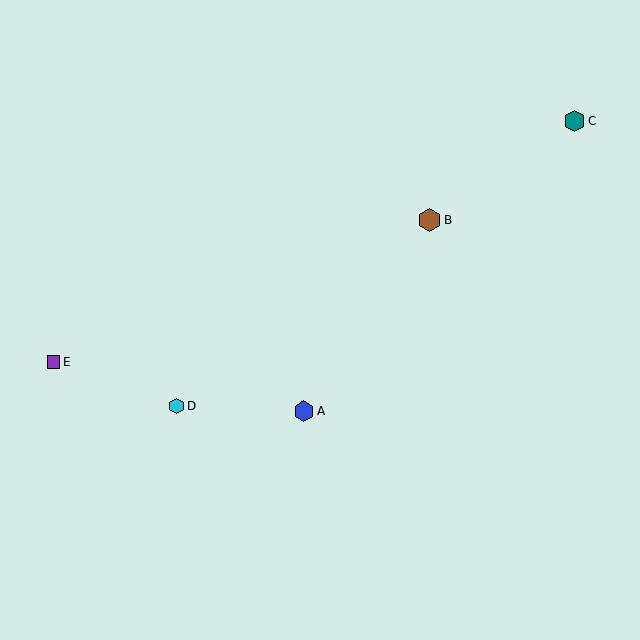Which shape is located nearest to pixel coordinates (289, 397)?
The blue hexagon (labeled A) at (304, 411) is nearest to that location.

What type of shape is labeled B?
Shape B is a brown hexagon.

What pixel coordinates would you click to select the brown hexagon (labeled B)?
Click at (430, 220) to select the brown hexagon B.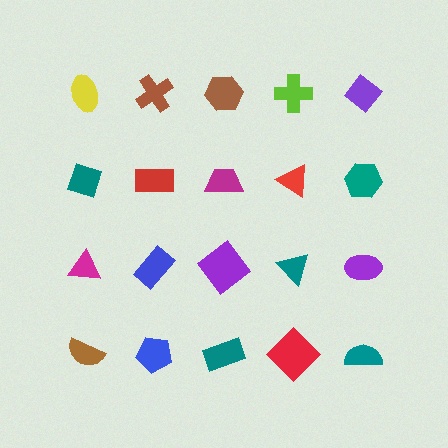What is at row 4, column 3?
A teal rectangle.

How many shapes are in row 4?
5 shapes.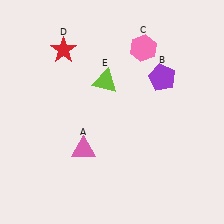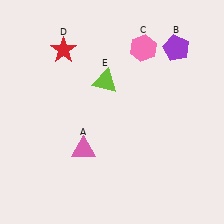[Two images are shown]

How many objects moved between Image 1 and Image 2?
1 object moved between the two images.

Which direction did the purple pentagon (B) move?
The purple pentagon (B) moved up.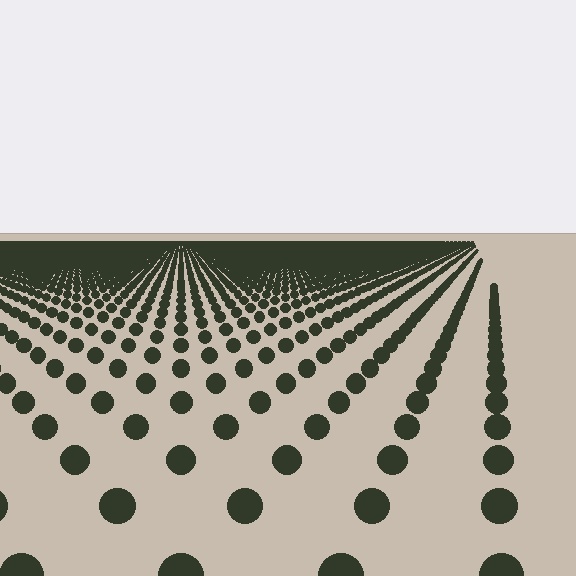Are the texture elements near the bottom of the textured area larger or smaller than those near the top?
Larger. Near the bottom, elements are closer to the viewer and appear at a bigger on-screen size.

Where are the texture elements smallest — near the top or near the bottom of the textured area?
Near the top.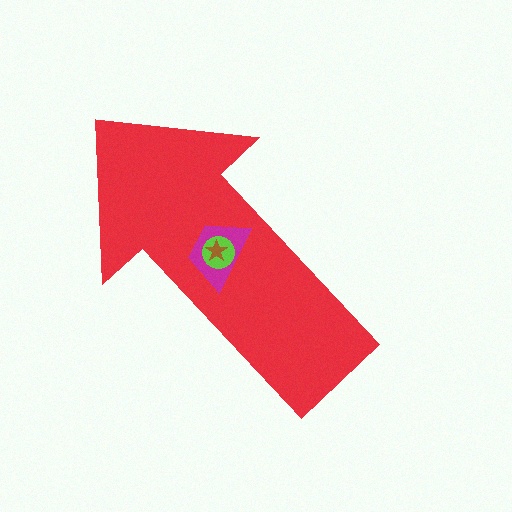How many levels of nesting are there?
4.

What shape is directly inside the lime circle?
The brown star.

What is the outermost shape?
The red arrow.